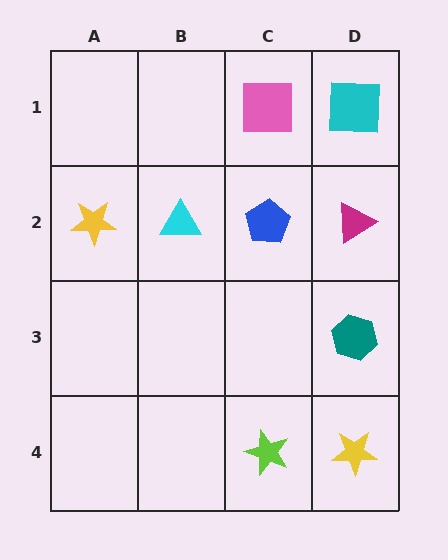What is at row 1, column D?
A cyan square.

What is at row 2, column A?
A yellow star.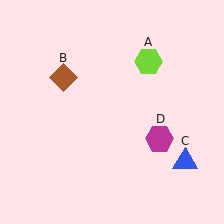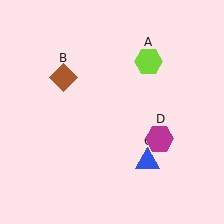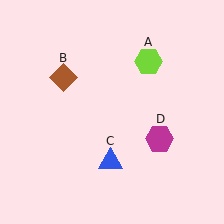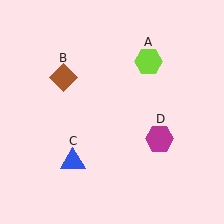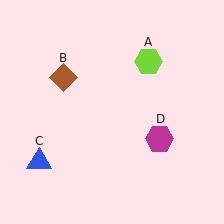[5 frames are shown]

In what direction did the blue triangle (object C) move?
The blue triangle (object C) moved left.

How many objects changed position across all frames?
1 object changed position: blue triangle (object C).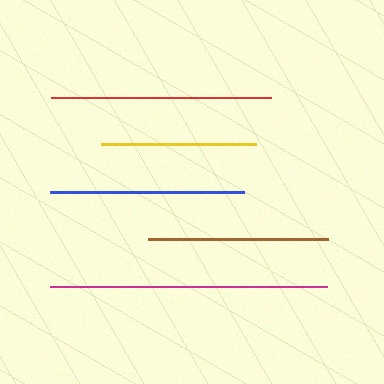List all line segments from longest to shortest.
From longest to shortest: magenta, red, blue, brown, yellow.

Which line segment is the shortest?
The yellow line is the shortest at approximately 155 pixels.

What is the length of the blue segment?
The blue segment is approximately 194 pixels long.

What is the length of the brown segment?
The brown segment is approximately 180 pixels long.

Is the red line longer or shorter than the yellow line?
The red line is longer than the yellow line.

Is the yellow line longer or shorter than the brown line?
The brown line is longer than the yellow line.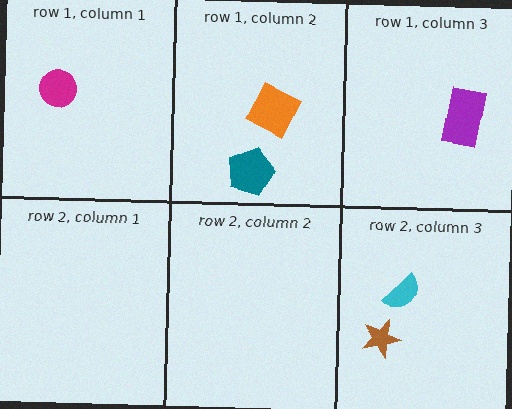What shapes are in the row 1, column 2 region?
The orange square, the teal pentagon.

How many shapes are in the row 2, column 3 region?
2.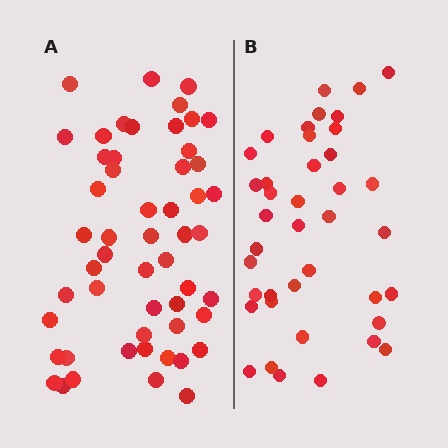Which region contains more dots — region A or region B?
Region A (the left region) has more dots.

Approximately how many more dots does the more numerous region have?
Region A has approximately 15 more dots than region B.